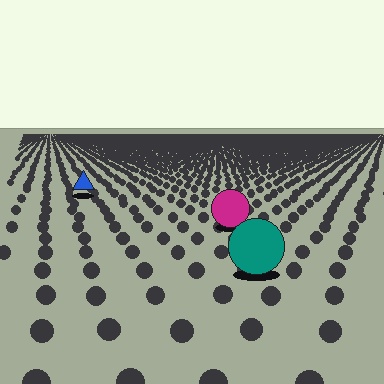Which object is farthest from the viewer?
The blue triangle is farthest from the viewer. It appears smaller and the ground texture around it is denser.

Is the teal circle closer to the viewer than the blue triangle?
Yes. The teal circle is closer — you can tell from the texture gradient: the ground texture is coarser near it.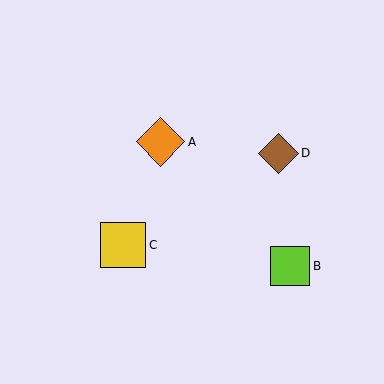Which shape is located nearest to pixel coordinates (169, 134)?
The orange diamond (labeled A) at (160, 142) is nearest to that location.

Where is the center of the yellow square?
The center of the yellow square is at (123, 245).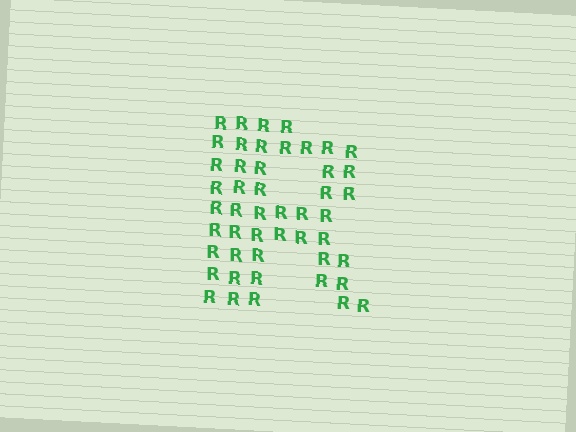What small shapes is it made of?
It is made of small letter R's.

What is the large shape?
The large shape is the letter R.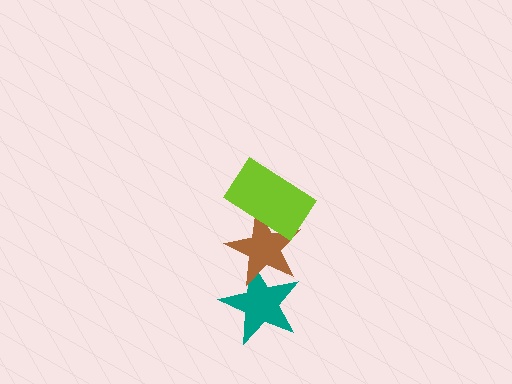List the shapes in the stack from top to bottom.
From top to bottom: the lime rectangle, the brown star, the teal star.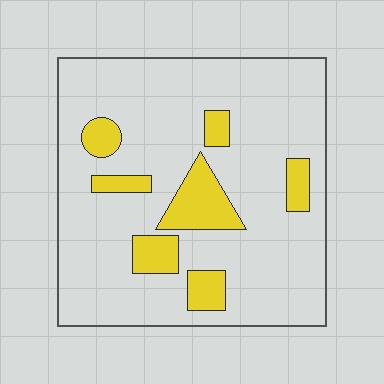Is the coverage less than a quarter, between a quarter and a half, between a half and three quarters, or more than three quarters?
Less than a quarter.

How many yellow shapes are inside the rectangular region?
7.